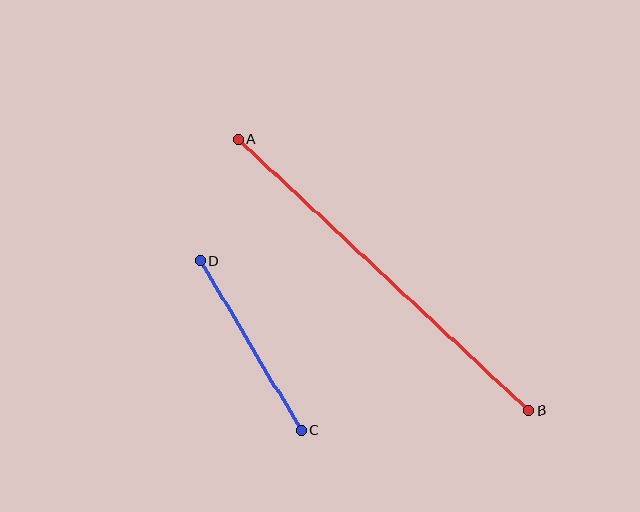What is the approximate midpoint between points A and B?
The midpoint is at approximately (383, 275) pixels.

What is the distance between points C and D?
The distance is approximately 197 pixels.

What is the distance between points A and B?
The distance is approximately 397 pixels.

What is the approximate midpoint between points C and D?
The midpoint is at approximately (251, 346) pixels.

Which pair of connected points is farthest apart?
Points A and B are farthest apart.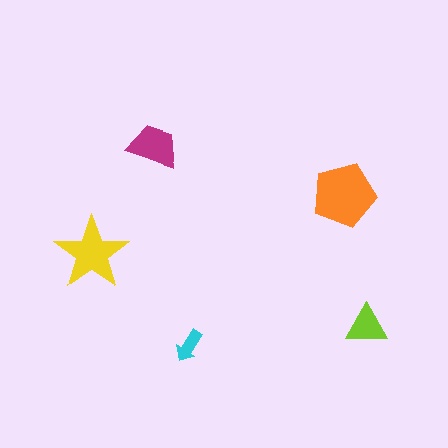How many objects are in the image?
There are 5 objects in the image.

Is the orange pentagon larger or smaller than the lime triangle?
Larger.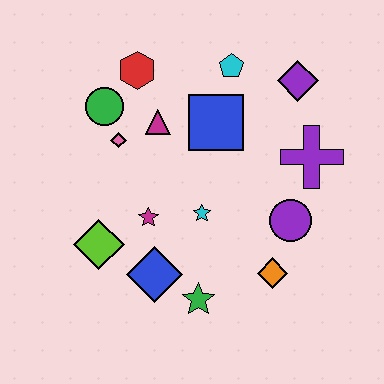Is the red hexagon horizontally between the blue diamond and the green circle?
Yes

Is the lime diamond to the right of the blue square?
No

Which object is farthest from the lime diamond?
The purple diamond is farthest from the lime diamond.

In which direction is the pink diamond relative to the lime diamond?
The pink diamond is above the lime diamond.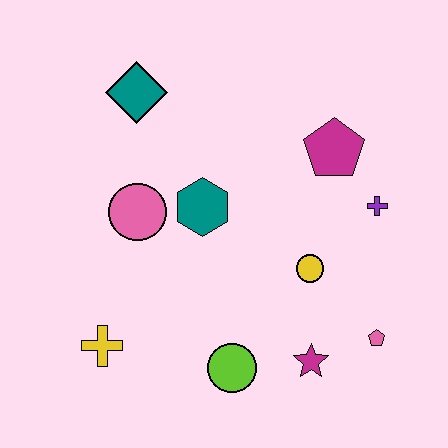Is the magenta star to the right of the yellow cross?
Yes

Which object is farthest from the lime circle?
The teal diamond is farthest from the lime circle.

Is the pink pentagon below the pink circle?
Yes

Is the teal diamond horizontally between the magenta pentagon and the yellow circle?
No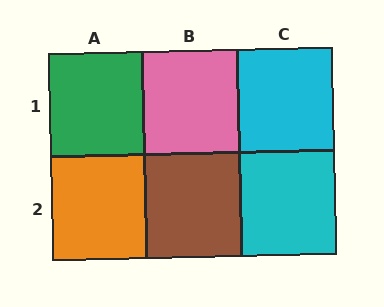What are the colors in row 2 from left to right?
Orange, brown, cyan.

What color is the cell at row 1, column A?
Green.